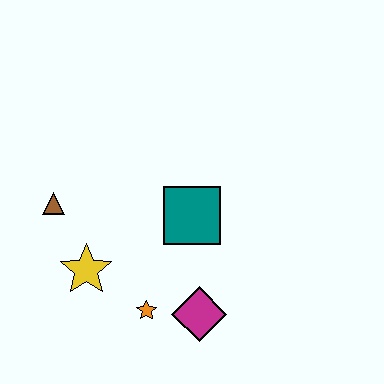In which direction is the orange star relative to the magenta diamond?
The orange star is to the left of the magenta diamond.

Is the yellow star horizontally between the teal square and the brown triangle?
Yes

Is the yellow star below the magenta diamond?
No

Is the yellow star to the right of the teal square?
No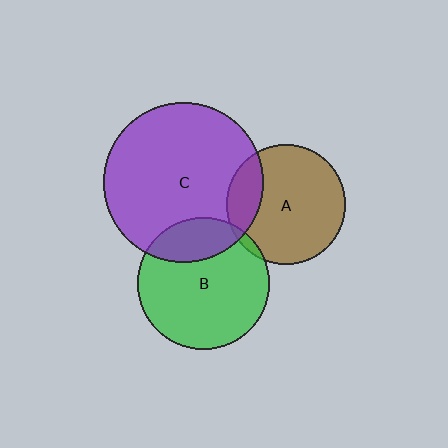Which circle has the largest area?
Circle C (purple).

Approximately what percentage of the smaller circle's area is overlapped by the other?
Approximately 20%.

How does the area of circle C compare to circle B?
Approximately 1.5 times.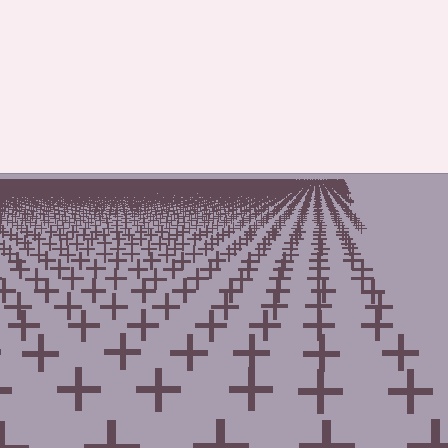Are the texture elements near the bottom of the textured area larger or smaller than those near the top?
Larger. Near the bottom, elements are closer to the viewer and appear at a bigger on-screen size.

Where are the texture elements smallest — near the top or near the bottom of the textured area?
Near the top.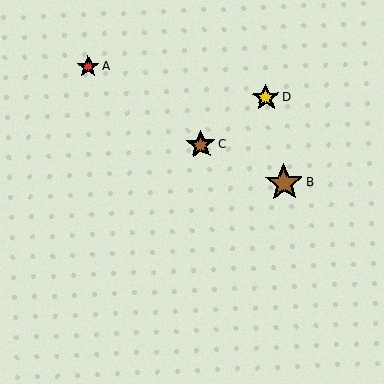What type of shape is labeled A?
Shape A is a red star.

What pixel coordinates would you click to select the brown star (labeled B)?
Click at (284, 183) to select the brown star B.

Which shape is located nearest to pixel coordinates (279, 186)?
The brown star (labeled B) at (284, 183) is nearest to that location.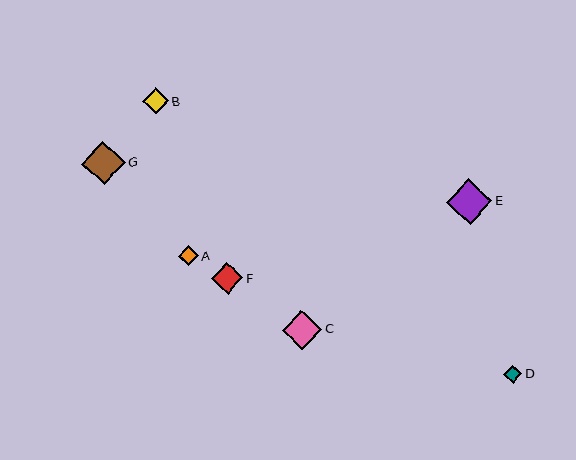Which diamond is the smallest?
Diamond D is the smallest with a size of approximately 18 pixels.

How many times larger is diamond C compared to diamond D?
Diamond C is approximately 2.2 times the size of diamond D.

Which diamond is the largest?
Diamond E is the largest with a size of approximately 45 pixels.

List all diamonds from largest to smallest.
From largest to smallest: E, G, C, F, B, A, D.